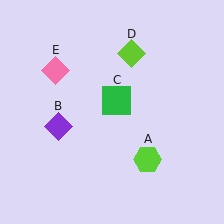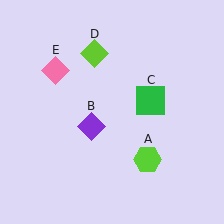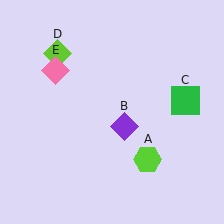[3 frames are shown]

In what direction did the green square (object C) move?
The green square (object C) moved right.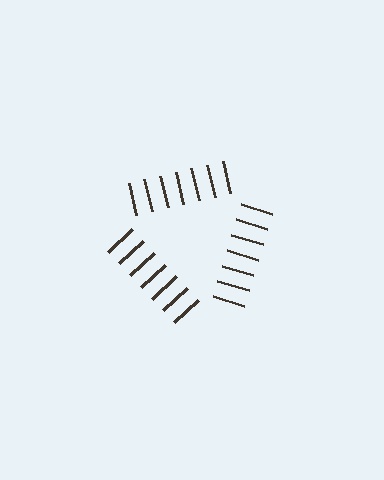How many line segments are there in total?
21 — 7 along each of the 3 edges.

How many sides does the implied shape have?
3 sides — the line-ends trace a triangle.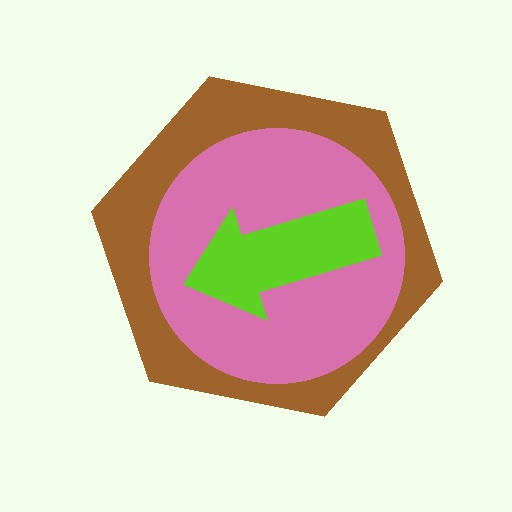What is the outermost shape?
The brown hexagon.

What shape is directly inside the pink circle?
The lime arrow.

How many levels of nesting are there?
3.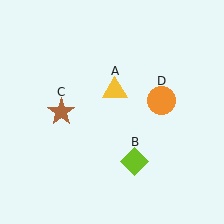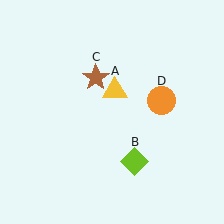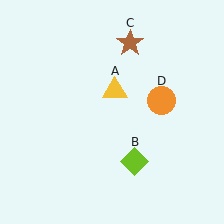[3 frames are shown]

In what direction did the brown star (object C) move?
The brown star (object C) moved up and to the right.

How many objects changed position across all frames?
1 object changed position: brown star (object C).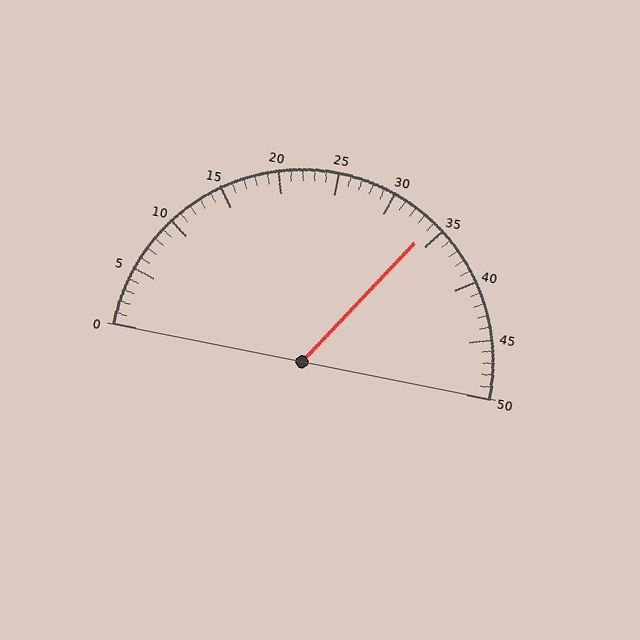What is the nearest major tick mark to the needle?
The nearest major tick mark is 35.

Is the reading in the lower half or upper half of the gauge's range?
The reading is in the upper half of the range (0 to 50).